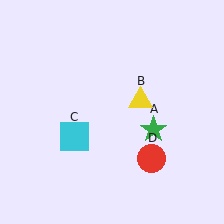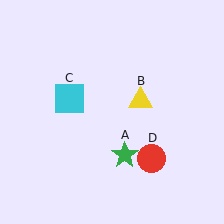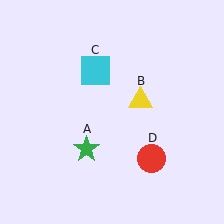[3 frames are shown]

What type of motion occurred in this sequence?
The green star (object A), cyan square (object C) rotated clockwise around the center of the scene.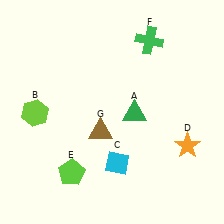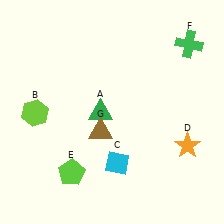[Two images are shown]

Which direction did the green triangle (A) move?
The green triangle (A) moved left.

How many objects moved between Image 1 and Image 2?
2 objects moved between the two images.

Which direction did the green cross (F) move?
The green cross (F) moved right.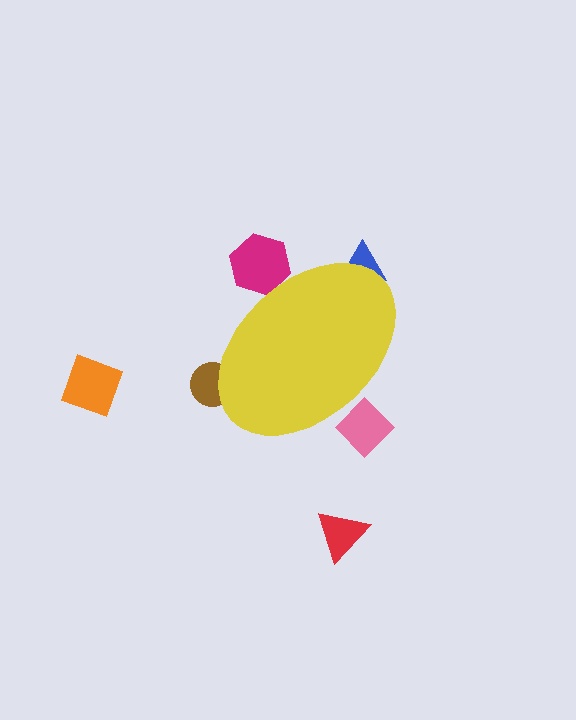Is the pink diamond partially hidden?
Yes, the pink diamond is partially hidden behind the yellow ellipse.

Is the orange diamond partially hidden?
No, the orange diamond is fully visible.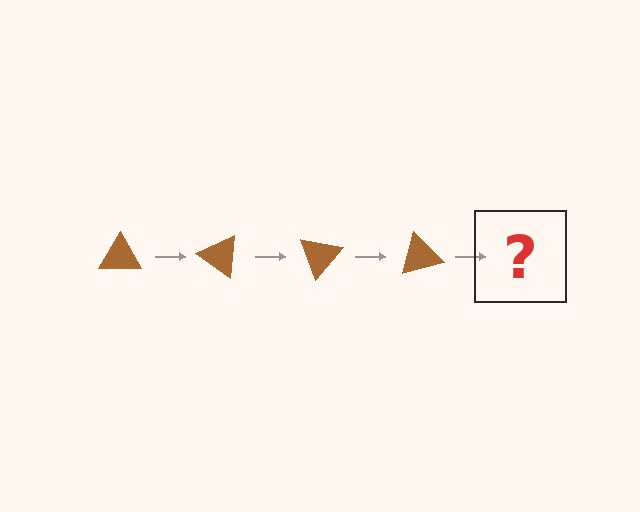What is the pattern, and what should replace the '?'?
The pattern is that the triangle rotates 35 degrees each step. The '?' should be a brown triangle rotated 140 degrees.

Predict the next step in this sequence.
The next step is a brown triangle rotated 140 degrees.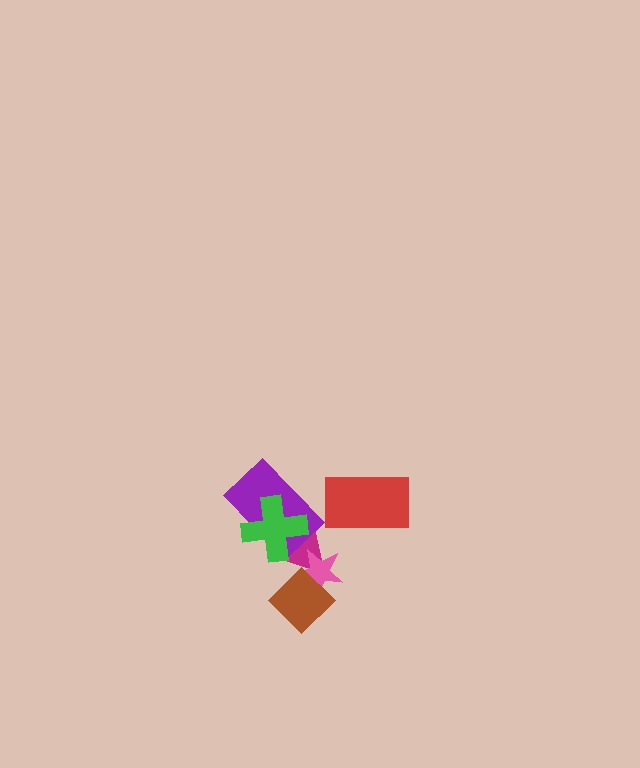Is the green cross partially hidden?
No, no other shape covers it.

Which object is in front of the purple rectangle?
The green cross is in front of the purple rectangle.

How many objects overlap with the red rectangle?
0 objects overlap with the red rectangle.